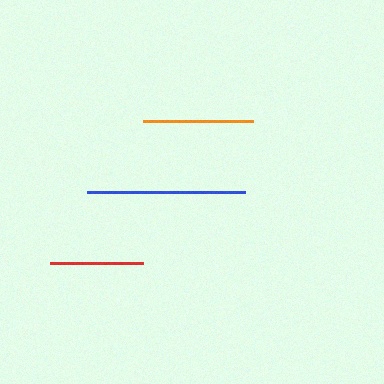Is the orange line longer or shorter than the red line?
The orange line is longer than the red line.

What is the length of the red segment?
The red segment is approximately 93 pixels long.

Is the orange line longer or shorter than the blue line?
The blue line is longer than the orange line.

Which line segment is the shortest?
The red line is the shortest at approximately 93 pixels.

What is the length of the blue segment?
The blue segment is approximately 158 pixels long.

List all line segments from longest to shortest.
From longest to shortest: blue, orange, red.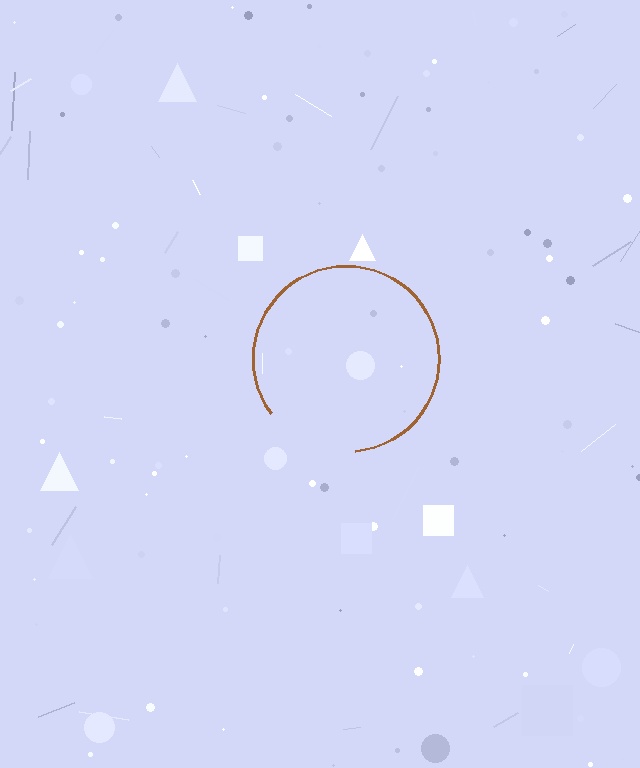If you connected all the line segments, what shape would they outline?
They would outline a circle.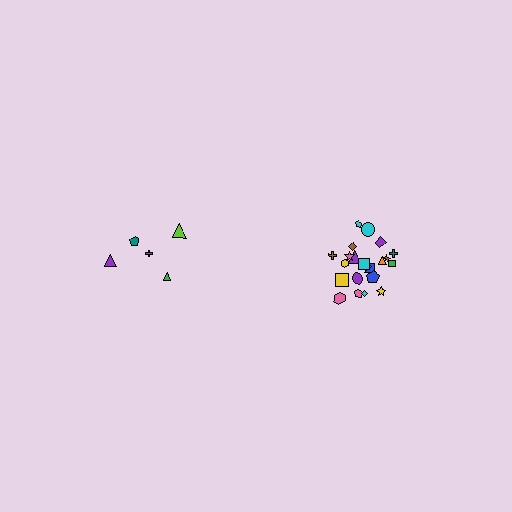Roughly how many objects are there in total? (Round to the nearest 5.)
Roughly 25 objects in total.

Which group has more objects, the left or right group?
The right group.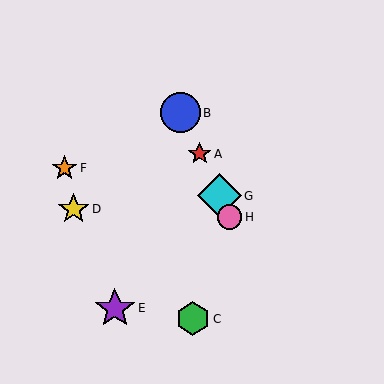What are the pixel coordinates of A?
Object A is at (200, 154).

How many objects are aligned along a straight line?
4 objects (A, B, G, H) are aligned along a straight line.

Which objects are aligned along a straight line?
Objects A, B, G, H are aligned along a straight line.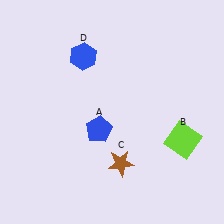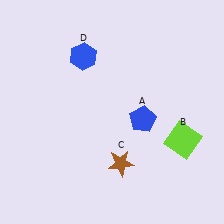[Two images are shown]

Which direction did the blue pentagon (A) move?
The blue pentagon (A) moved right.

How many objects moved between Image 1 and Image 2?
1 object moved between the two images.